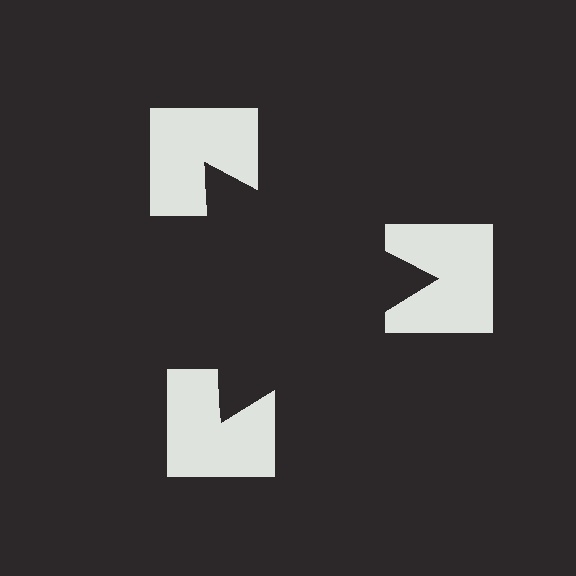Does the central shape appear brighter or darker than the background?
It typically appears slightly darker than the background, even though no actual brightness change is drawn.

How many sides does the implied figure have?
3 sides.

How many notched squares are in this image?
There are 3 — one at each vertex of the illusory triangle.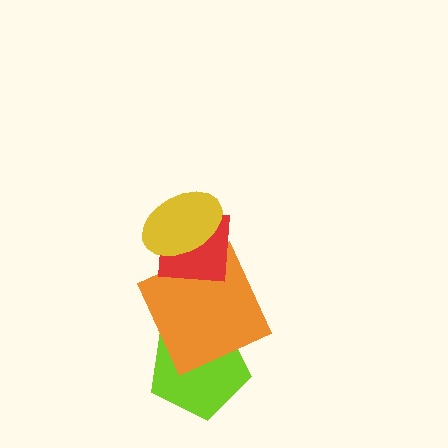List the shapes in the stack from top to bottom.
From top to bottom: the yellow ellipse, the red square, the orange square, the lime pentagon.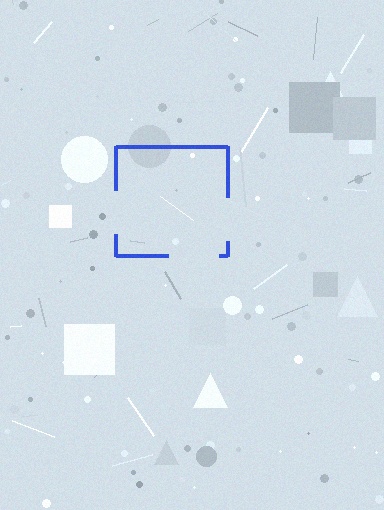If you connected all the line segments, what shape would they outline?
They would outline a square.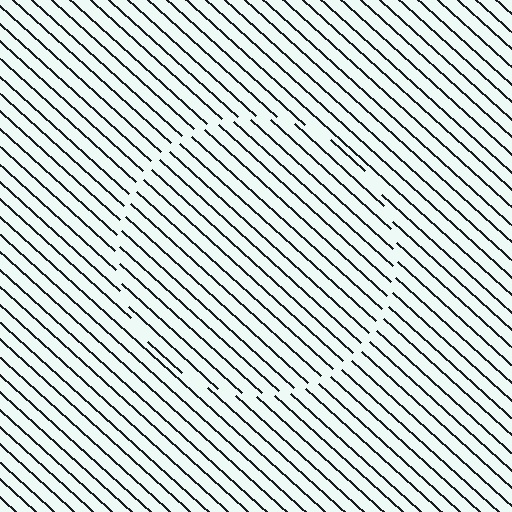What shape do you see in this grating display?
An illusory circle. The interior of the shape contains the same grating, shifted by half a period — the contour is defined by the phase discontinuity where line-ends from the inner and outer gratings abut.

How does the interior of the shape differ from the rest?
The interior of the shape contains the same grating, shifted by half a period — the contour is defined by the phase discontinuity where line-ends from the inner and outer gratings abut.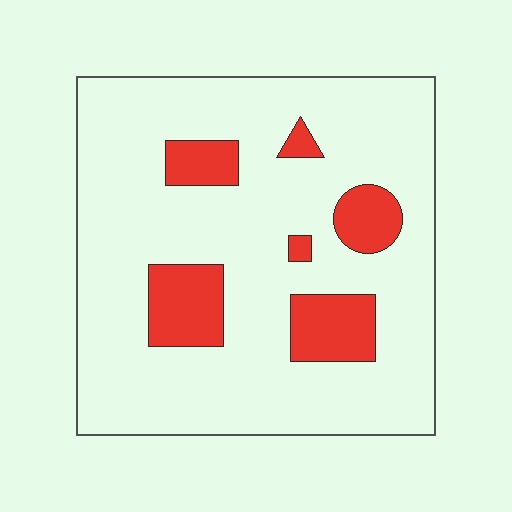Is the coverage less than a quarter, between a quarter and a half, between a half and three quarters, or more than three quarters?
Less than a quarter.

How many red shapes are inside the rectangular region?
6.